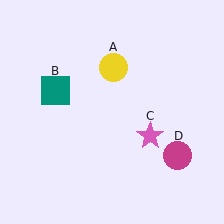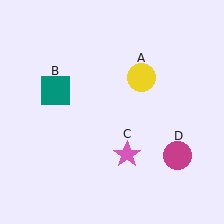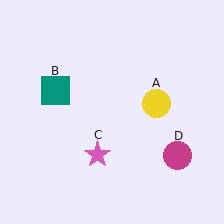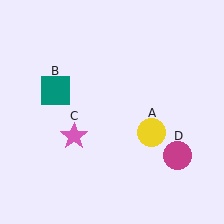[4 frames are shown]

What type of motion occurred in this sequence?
The yellow circle (object A), pink star (object C) rotated clockwise around the center of the scene.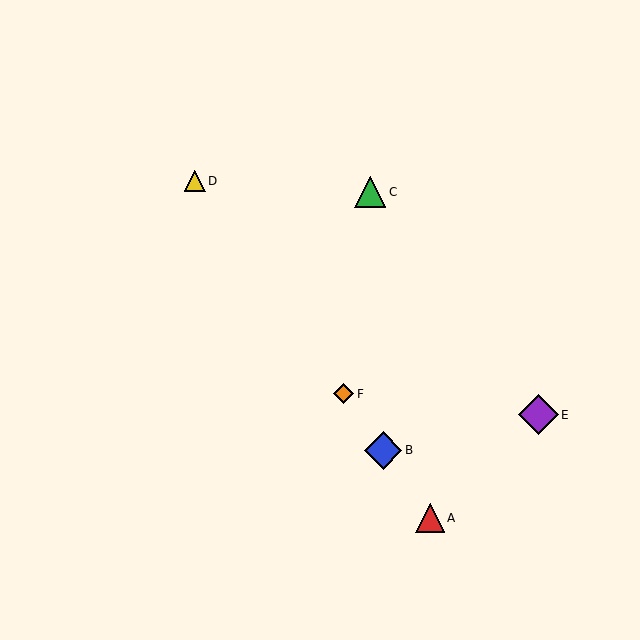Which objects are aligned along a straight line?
Objects A, B, D, F are aligned along a straight line.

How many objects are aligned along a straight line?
4 objects (A, B, D, F) are aligned along a straight line.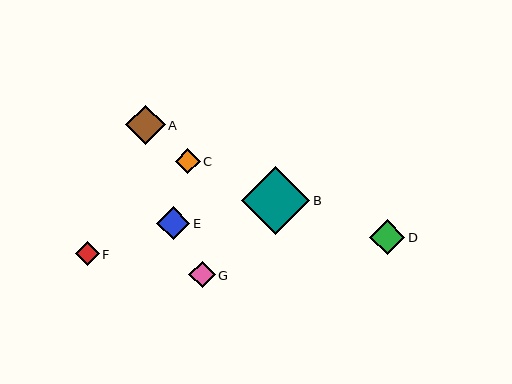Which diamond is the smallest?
Diamond F is the smallest with a size of approximately 24 pixels.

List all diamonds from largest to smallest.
From largest to smallest: B, A, D, E, G, C, F.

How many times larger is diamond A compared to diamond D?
Diamond A is approximately 1.1 times the size of diamond D.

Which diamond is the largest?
Diamond B is the largest with a size of approximately 69 pixels.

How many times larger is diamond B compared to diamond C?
Diamond B is approximately 2.8 times the size of diamond C.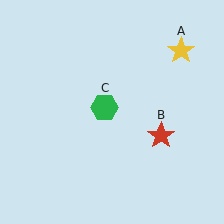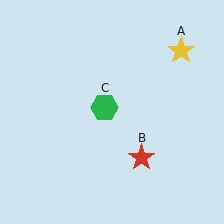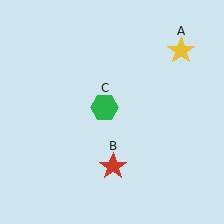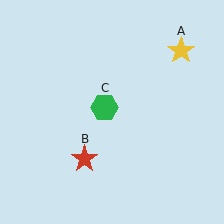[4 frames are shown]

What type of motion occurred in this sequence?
The red star (object B) rotated clockwise around the center of the scene.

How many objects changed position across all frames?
1 object changed position: red star (object B).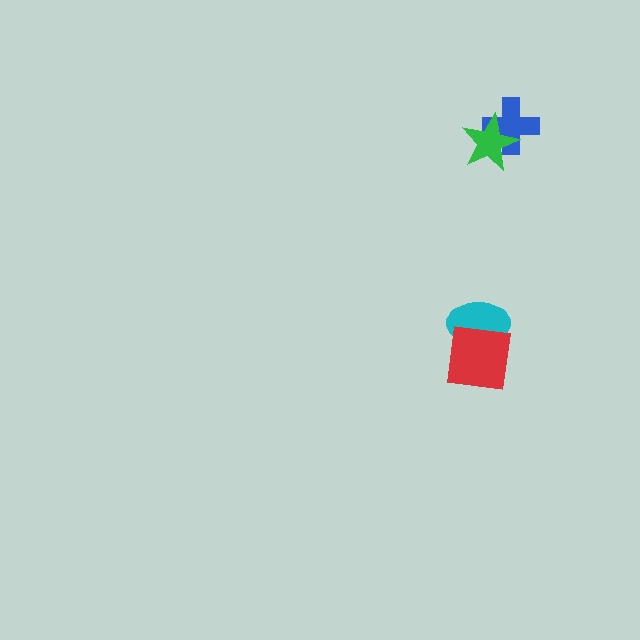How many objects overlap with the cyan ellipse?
1 object overlaps with the cyan ellipse.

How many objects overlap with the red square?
1 object overlaps with the red square.